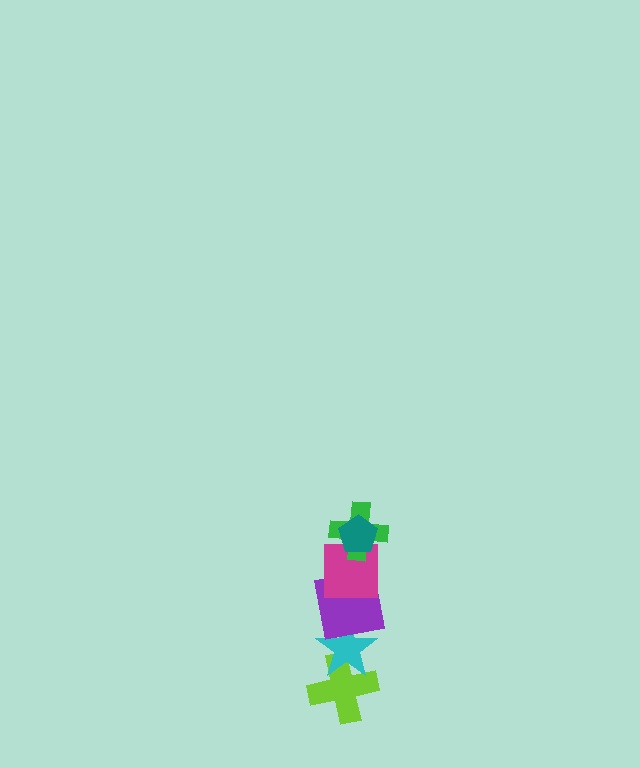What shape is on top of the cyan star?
The purple square is on top of the cyan star.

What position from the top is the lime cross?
The lime cross is 6th from the top.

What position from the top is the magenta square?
The magenta square is 3rd from the top.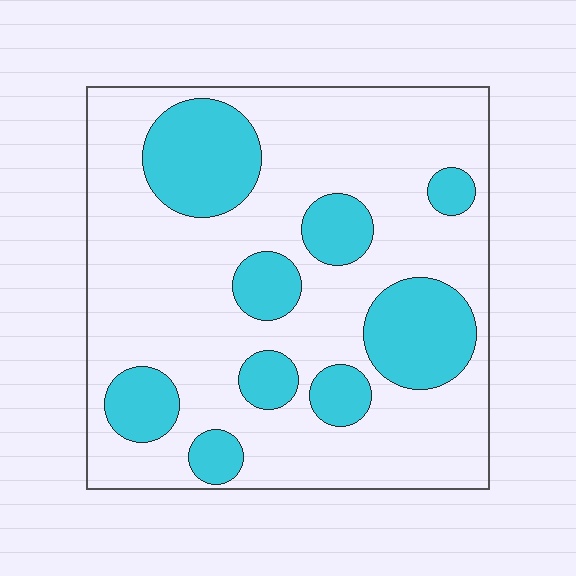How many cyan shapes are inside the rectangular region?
9.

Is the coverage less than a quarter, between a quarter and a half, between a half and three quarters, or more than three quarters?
Between a quarter and a half.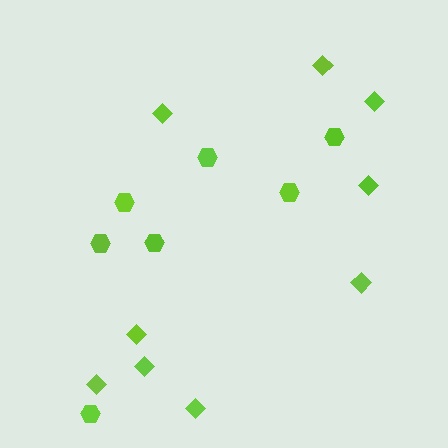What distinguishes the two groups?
There are 2 groups: one group of hexagons (7) and one group of diamonds (9).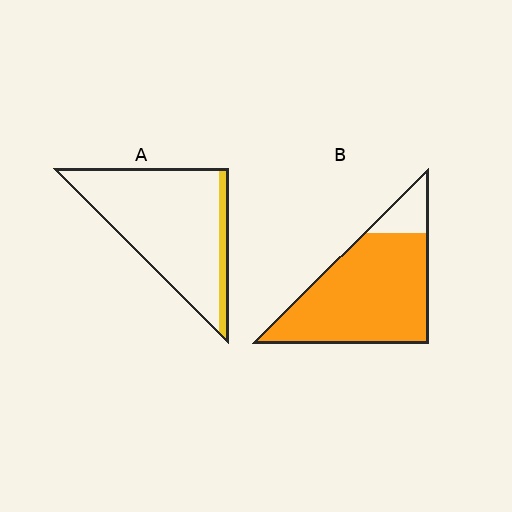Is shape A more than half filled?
No.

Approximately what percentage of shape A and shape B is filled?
A is approximately 10% and B is approximately 85%.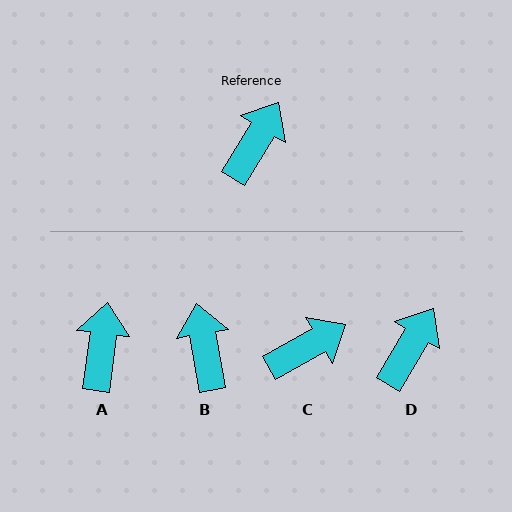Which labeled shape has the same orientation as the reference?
D.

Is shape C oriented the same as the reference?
No, it is off by about 30 degrees.